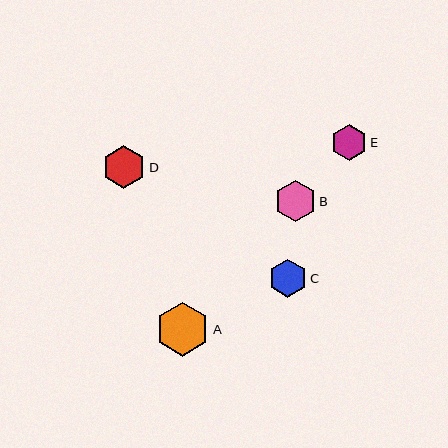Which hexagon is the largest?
Hexagon A is the largest with a size of approximately 54 pixels.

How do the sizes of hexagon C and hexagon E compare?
Hexagon C and hexagon E are approximately the same size.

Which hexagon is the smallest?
Hexagon E is the smallest with a size of approximately 36 pixels.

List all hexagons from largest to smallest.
From largest to smallest: A, D, B, C, E.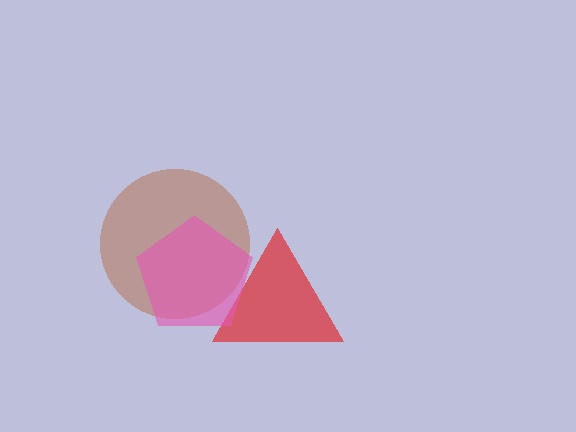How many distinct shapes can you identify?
There are 3 distinct shapes: a brown circle, a red triangle, a pink pentagon.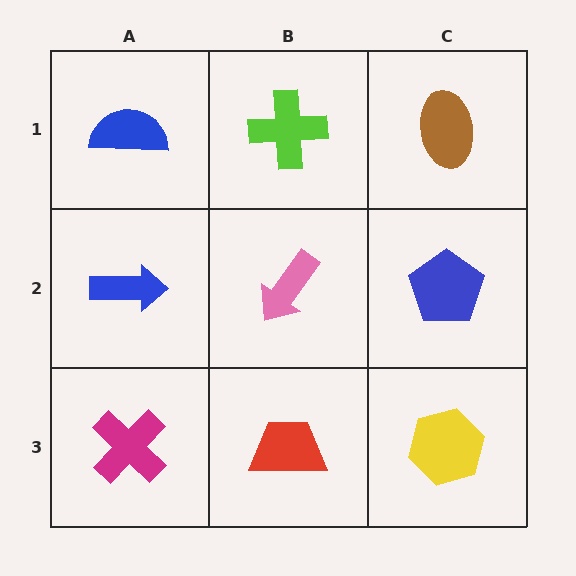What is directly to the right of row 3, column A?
A red trapezoid.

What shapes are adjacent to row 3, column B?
A pink arrow (row 2, column B), a magenta cross (row 3, column A), a yellow hexagon (row 3, column C).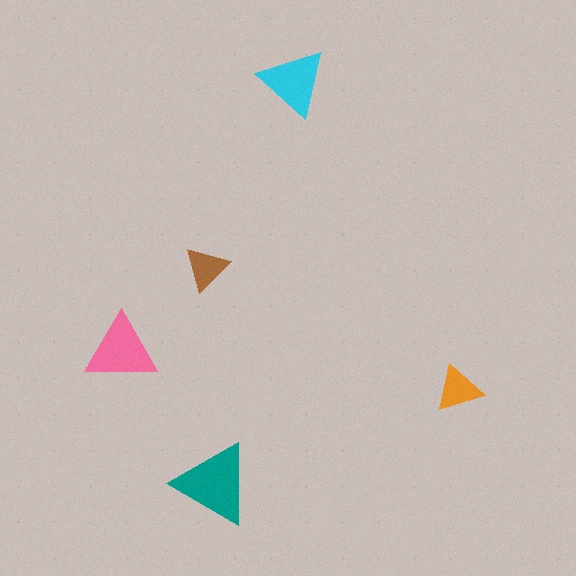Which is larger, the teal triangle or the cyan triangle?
The teal one.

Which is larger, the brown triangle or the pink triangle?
The pink one.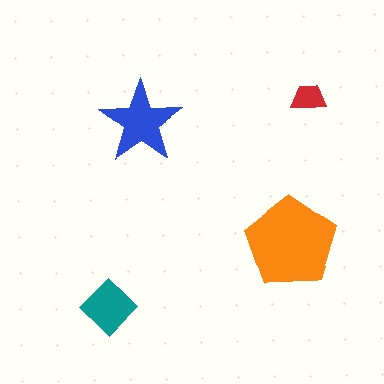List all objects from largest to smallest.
The orange pentagon, the blue star, the teal diamond, the red trapezoid.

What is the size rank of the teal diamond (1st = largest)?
3rd.